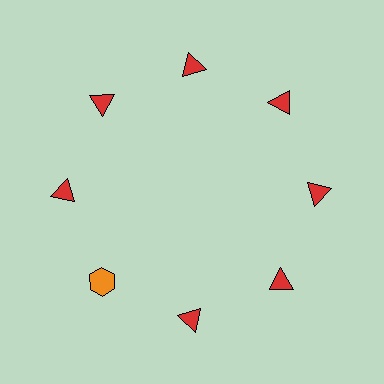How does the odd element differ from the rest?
It differs in both color (orange instead of red) and shape (hexagon instead of triangle).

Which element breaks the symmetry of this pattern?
The orange hexagon at roughly the 8 o'clock position breaks the symmetry. All other shapes are red triangles.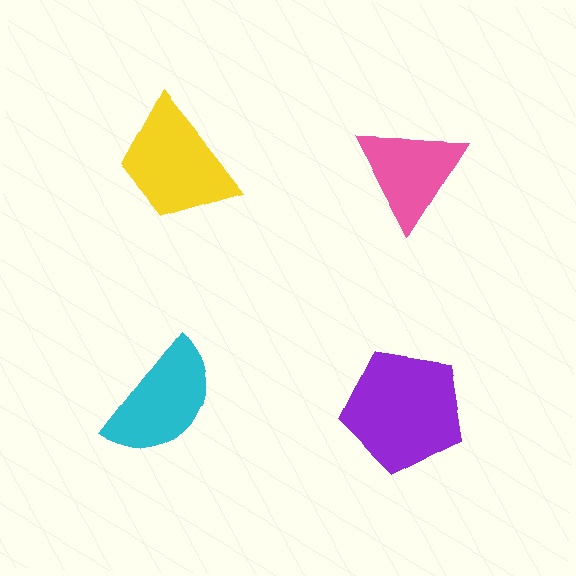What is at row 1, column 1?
A yellow trapezoid.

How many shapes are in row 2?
2 shapes.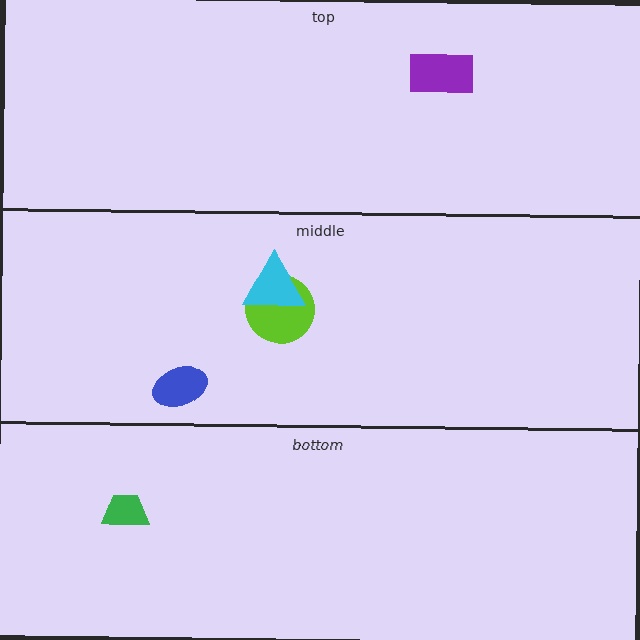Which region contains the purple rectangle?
The top region.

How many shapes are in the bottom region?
1.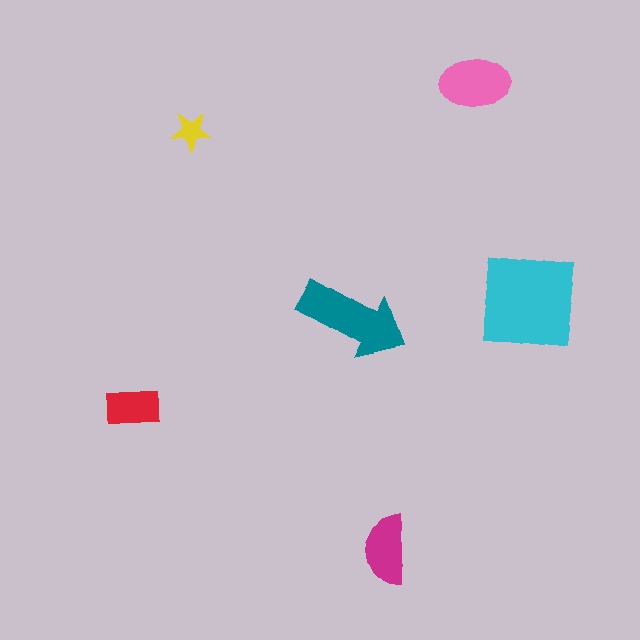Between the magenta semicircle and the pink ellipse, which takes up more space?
The pink ellipse.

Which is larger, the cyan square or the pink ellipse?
The cyan square.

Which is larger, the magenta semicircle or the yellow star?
The magenta semicircle.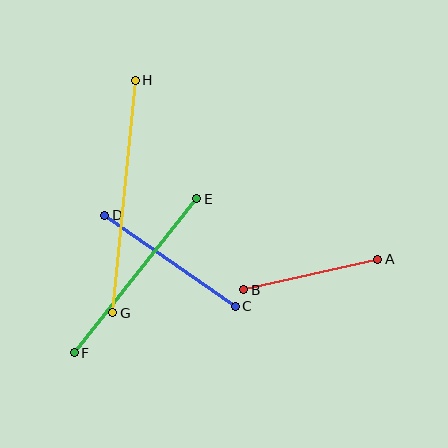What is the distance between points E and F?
The distance is approximately 197 pixels.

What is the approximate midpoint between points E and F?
The midpoint is at approximately (136, 276) pixels.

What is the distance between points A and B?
The distance is approximately 138 pixels.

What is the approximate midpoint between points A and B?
The midpoint is at approximately (311, 275) pixels.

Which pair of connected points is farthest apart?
Points G and H are farthest apart.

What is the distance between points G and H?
The distance is approximately 234 pixels.